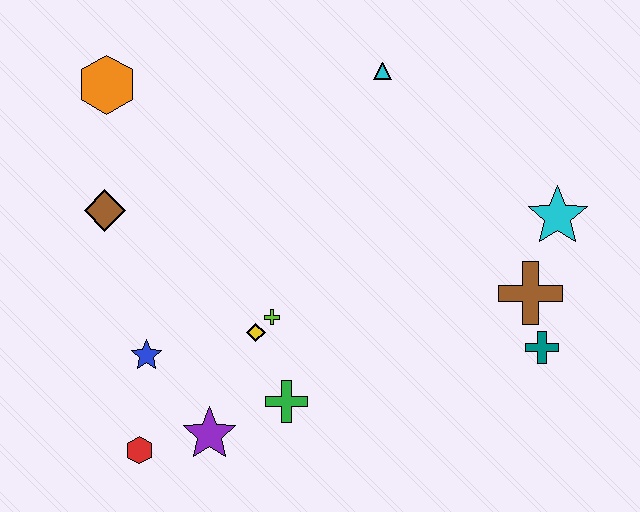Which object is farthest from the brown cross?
The orange hexagon is farthest from the brown cross.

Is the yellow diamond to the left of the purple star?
No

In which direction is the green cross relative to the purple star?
The green cross is to the right of the purple star.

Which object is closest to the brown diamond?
The orange hexagon is closest to the brown diamond.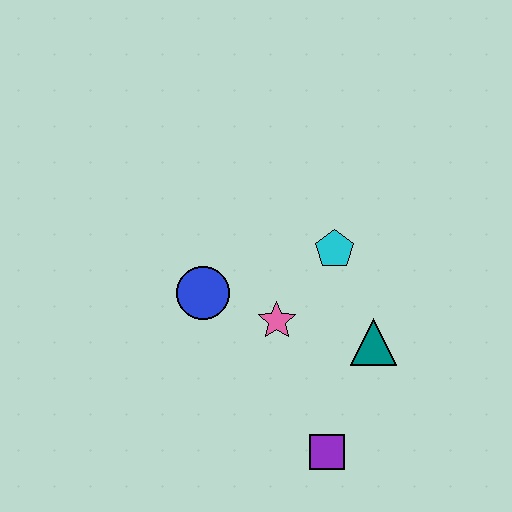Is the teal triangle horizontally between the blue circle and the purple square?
No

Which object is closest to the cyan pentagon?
The pink star is closest to the cyan pentagon.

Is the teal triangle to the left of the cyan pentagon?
No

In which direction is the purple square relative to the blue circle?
The purple square is below the blue circle.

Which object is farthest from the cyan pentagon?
The purple square is farthest from the cyan pentagon.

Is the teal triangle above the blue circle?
No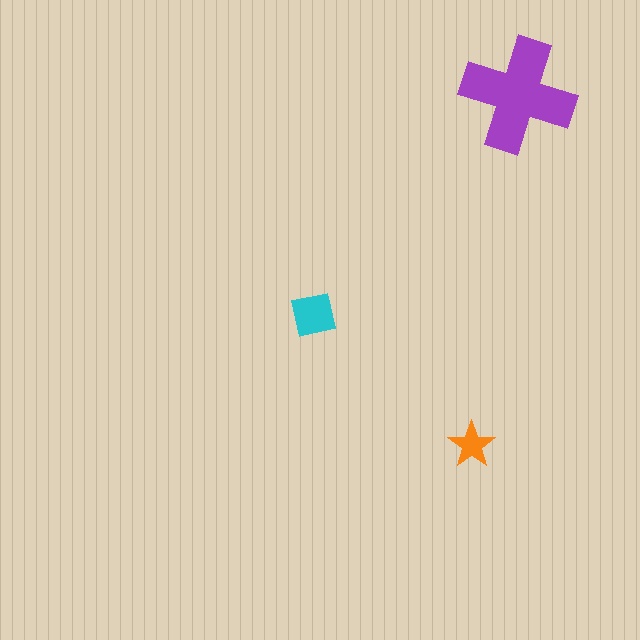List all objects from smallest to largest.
The orange star, the cyan square, the purple cross.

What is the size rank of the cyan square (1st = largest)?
2nd.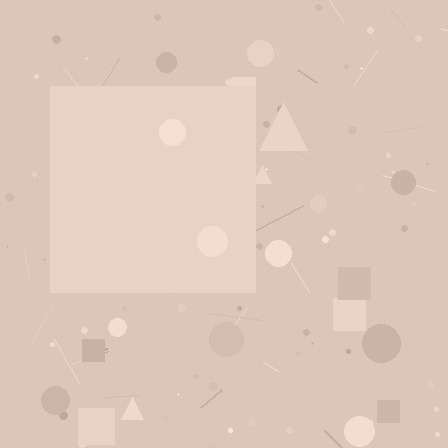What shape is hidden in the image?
A square is hidden in the image.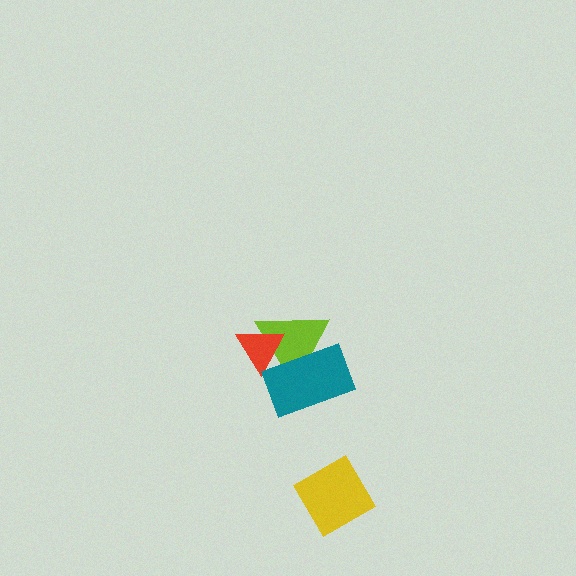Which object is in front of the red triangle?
The teal rectangle is in front of the red triangle.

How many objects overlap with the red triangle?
2 objects overlap with the red triangle.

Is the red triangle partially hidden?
Yes, it is partially covered by another shape.